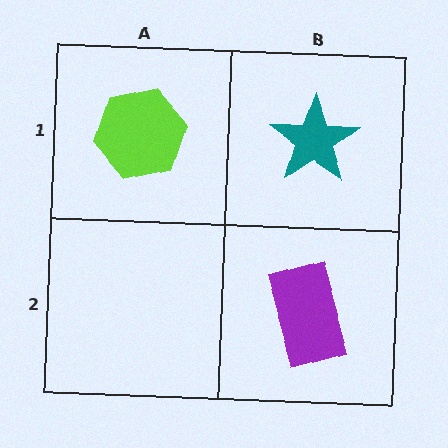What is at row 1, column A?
A lime hexagon.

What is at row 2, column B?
A purple rectangle.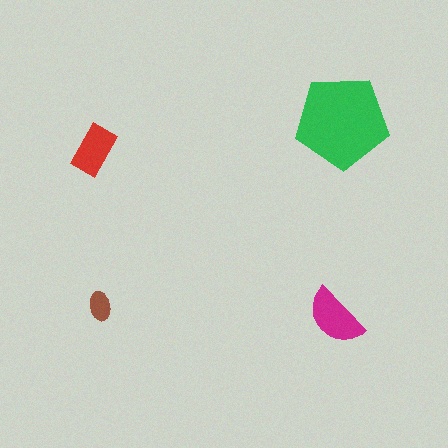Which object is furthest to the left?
The red rectangle is leftmost.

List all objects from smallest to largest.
The brown ellipse, the red rectangle, the magenta semicircle, the green pentagon.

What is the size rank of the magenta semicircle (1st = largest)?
2nd.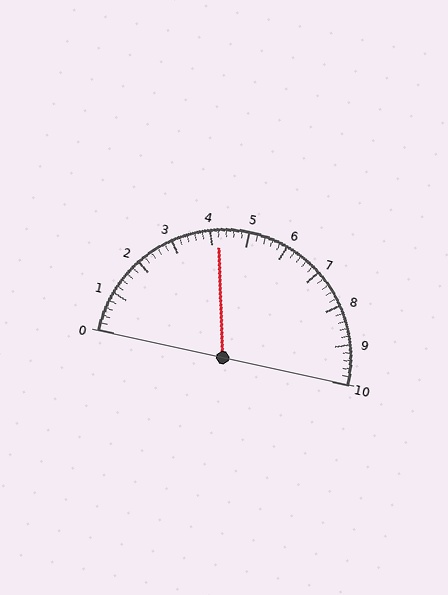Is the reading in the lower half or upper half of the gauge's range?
The reading is in the lower half of the range (0 to 10).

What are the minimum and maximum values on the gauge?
The gauge ranges from 0 to 10.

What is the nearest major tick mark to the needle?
The nearest major tick mark is 4.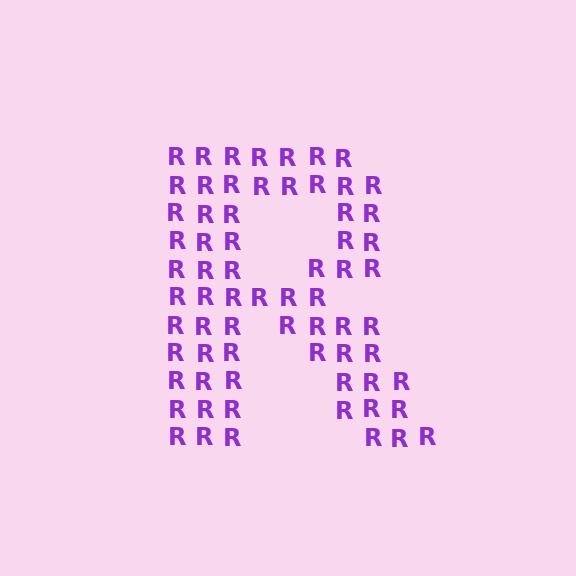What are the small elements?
The small elements are letter R's.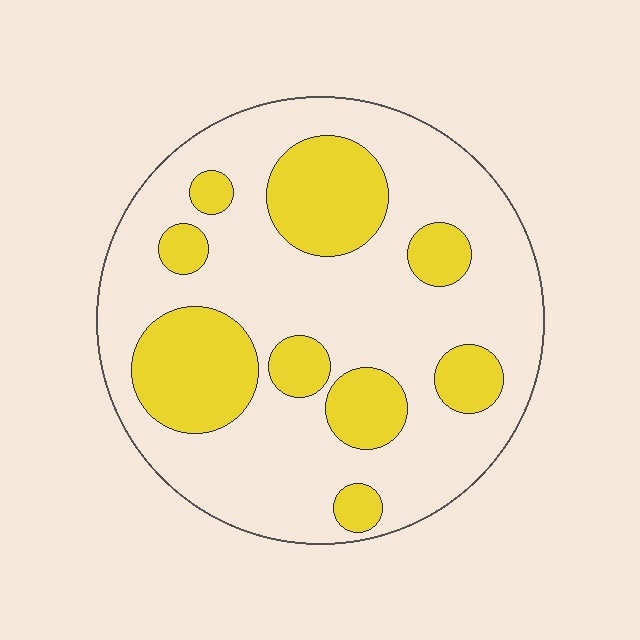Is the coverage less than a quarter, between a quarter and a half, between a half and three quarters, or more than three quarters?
Between a quarter and a half.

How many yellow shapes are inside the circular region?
9.